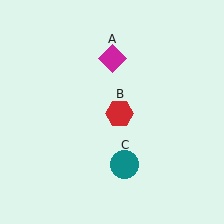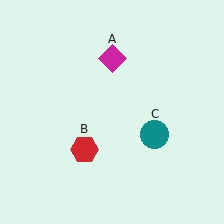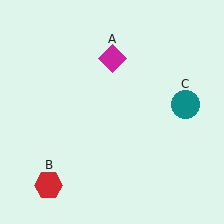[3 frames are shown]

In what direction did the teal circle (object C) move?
The teal circle (object C) moved up and to the right.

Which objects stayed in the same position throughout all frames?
Magenta diamond (object A) remained stationary.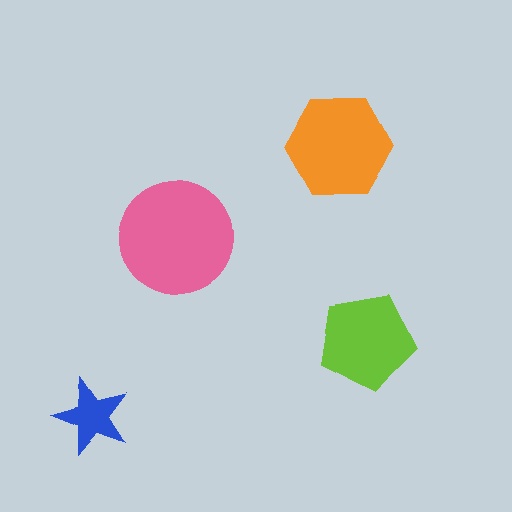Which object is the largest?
The pink circle.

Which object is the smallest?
The blue star.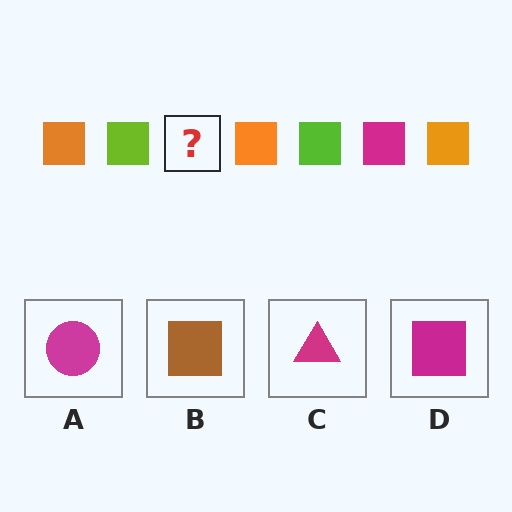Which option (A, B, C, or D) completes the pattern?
D.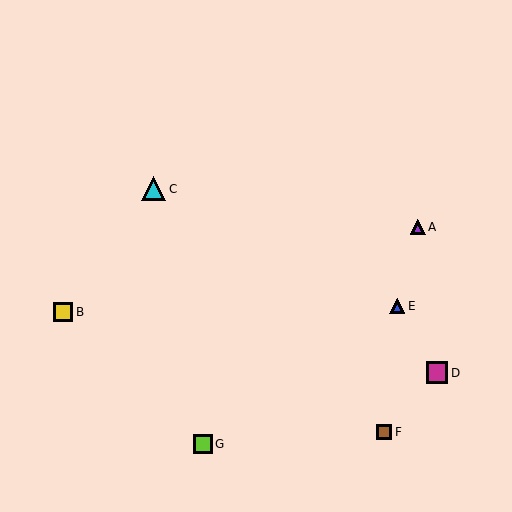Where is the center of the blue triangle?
The center of the blue triangle is at (397, 306).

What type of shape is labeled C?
Shape C is a cyan triangle.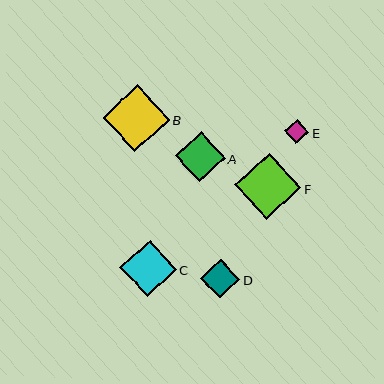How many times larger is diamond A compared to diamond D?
Diamond A is approximately 1.3 times the size of diamond D.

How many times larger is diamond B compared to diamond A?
Diamond B is approximately 1.3 times the size of diamond A.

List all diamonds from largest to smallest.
From largest to smallest: B, F, C, A, D, E.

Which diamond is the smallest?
Diamond E is the smallest with a size of approximately 24 pixels.